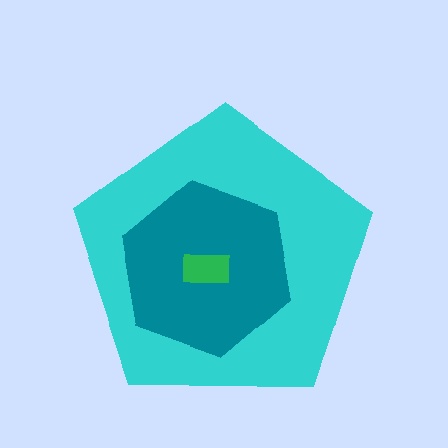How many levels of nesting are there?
3.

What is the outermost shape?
The cyan pentagon.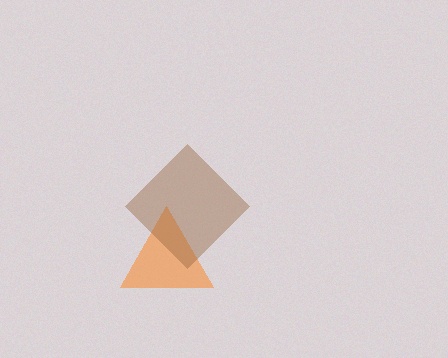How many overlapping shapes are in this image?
There are 2 overlapping shapes in the image.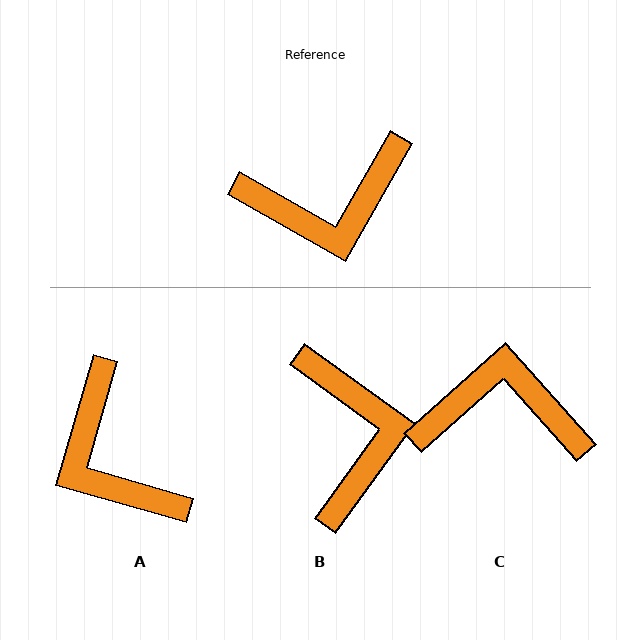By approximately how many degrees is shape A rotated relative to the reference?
Approximately 76 degrees clockwise.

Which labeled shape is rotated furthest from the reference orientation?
C, about 162 degrees away.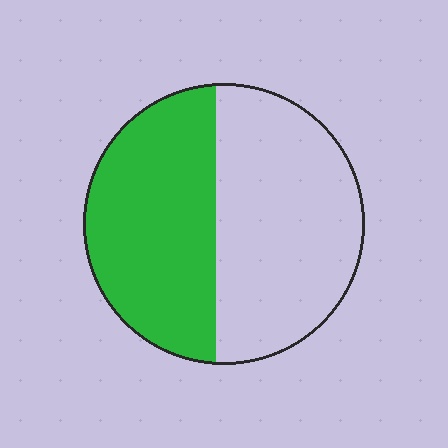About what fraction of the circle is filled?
About one half (1/2).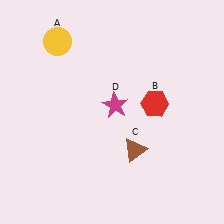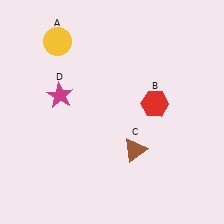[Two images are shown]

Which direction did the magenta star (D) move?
The magenta star (D) moved left.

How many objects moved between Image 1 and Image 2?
1 object moved between the two images.